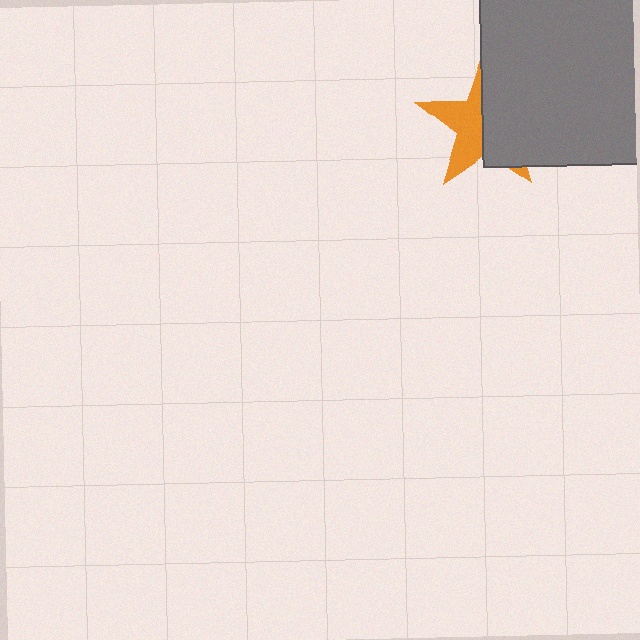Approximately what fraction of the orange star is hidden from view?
Roughly 55% of the orange star is hidden behind the gray square.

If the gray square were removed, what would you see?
You would see the complete orange star.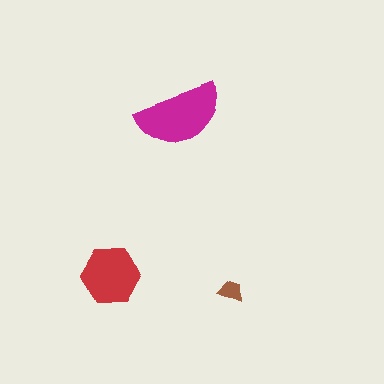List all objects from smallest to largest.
The brown trapezoid, the red hexagon, the magenta semicircle.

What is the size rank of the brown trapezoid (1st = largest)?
3rd.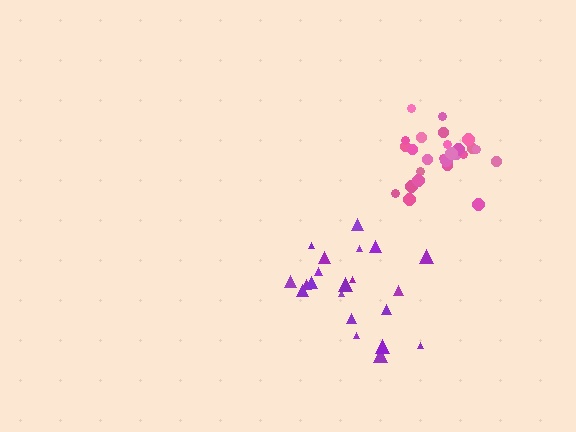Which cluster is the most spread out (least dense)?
Purple.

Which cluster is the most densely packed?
Pink.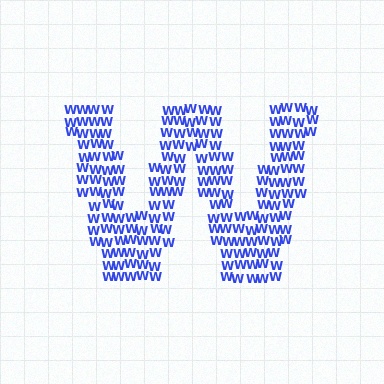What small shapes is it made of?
It is made of small letter W's.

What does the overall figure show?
The overall figure shows the letter W.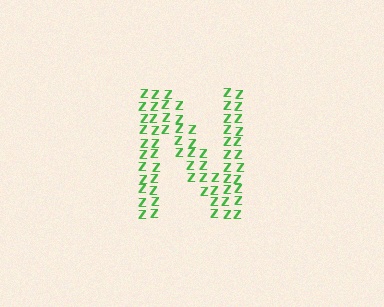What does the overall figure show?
The overall figure shows the letter N.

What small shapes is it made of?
It is made of small letter Z's.